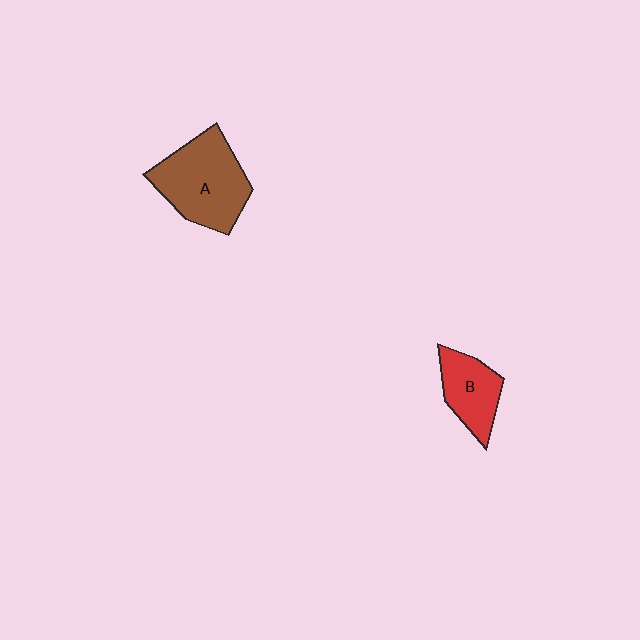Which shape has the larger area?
Shape A (brown).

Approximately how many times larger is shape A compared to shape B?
Approximately 1.7 times.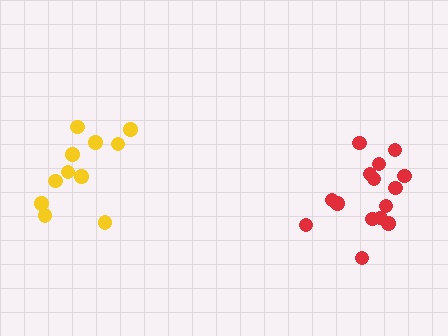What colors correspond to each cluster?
The clusters are colored: yellow, red.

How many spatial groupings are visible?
There are 2 spatial groupings.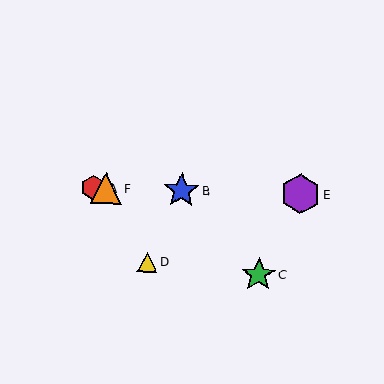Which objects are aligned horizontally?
Objects A, B, E, F are aligned horizontally.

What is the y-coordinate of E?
Object E is at y≈194.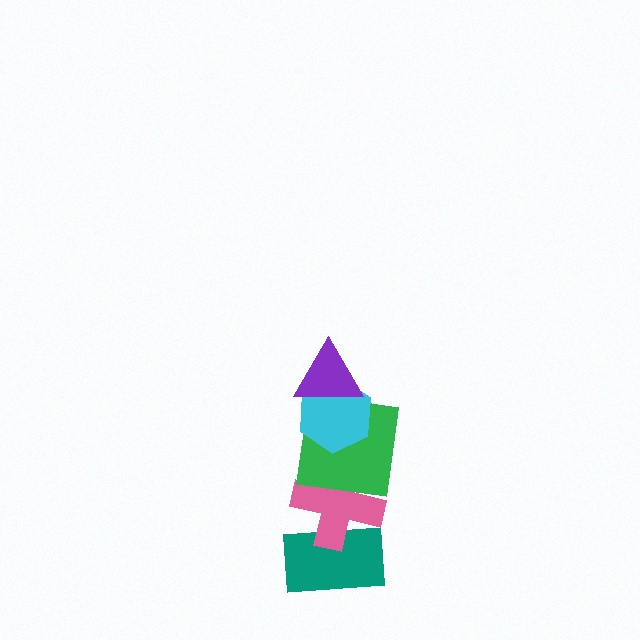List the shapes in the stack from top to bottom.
From top to bottom: the purple triangle, the cyan hexagon, the green square, the pink cross, the teal rectangle.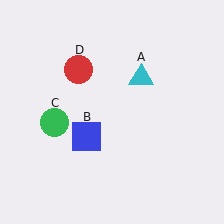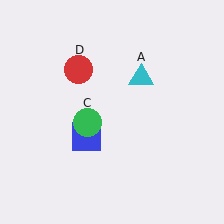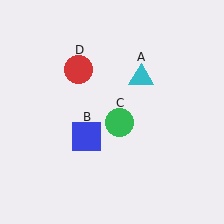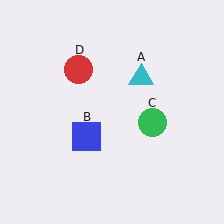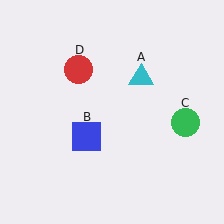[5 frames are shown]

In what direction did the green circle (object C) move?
The green circle (object C) moved right.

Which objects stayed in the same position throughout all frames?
Cyan triangle (object A) and blue square (object B) and red circle (object D) remained stationary.